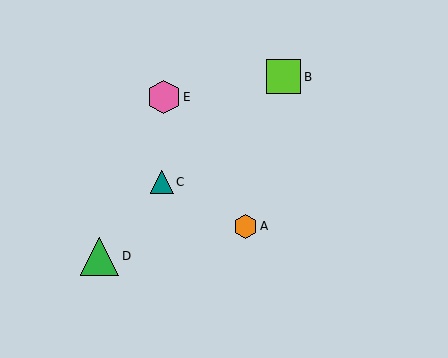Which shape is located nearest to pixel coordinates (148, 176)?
The teal triangle (labeled C) at (162, 182) is nearest to that location.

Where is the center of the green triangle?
The center of the green triangle is at (99, 256).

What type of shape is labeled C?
Shape C is a teal triangle.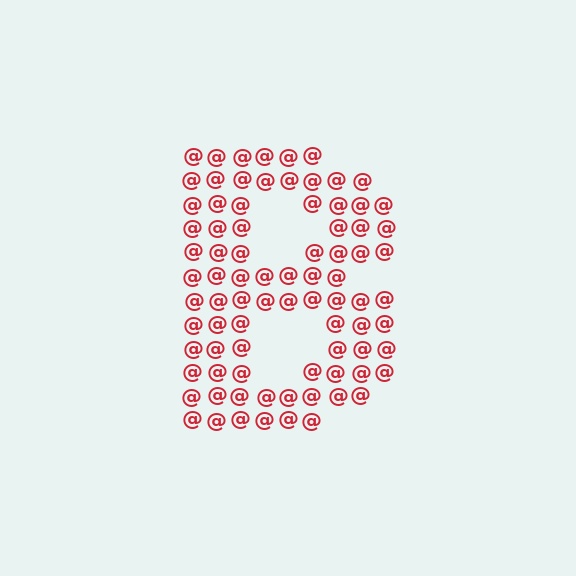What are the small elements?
The small elements are at signs.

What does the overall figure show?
The overall figure shows the letter B.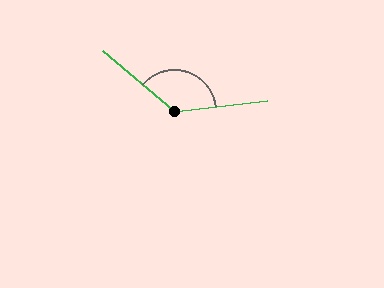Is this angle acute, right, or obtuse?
It is obtuse.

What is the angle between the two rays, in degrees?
Approximately 133 degrees.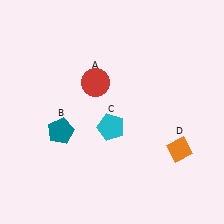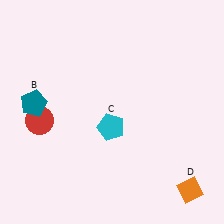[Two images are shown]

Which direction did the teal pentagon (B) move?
The teal pentagon (B) moved up.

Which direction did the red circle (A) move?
The red circle (A) moved left.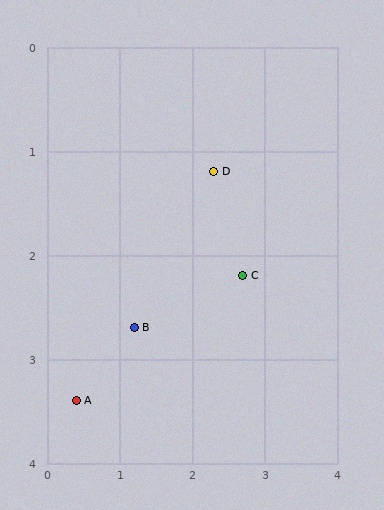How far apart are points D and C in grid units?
Points D and C are about 1.1 grid units apart.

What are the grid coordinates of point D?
Point D is at approximately (2.3, 1.2).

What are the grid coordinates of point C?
Point C is at approximately (2.7, 2.2).